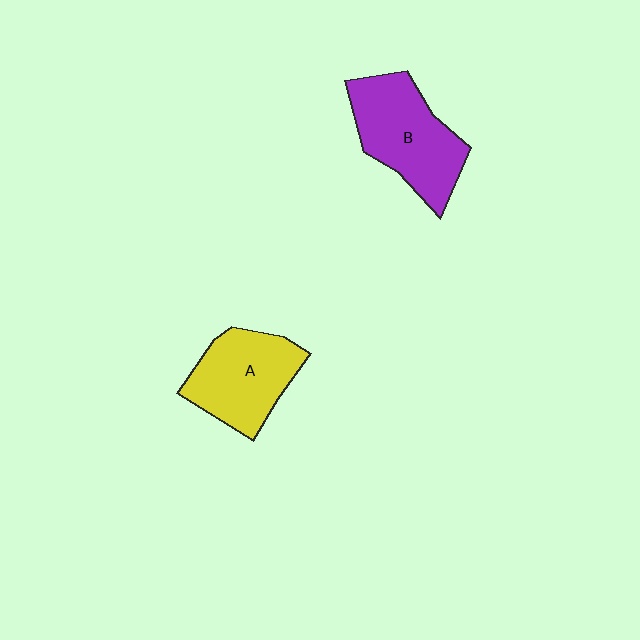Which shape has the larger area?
Shape B (purple).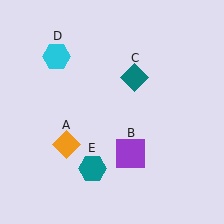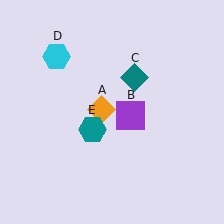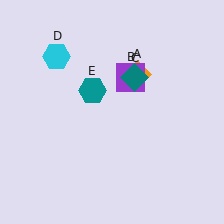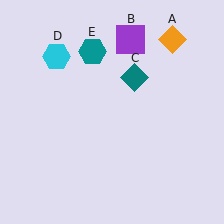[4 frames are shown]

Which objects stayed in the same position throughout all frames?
Teal diamond (object C) and cyan hexagon (object D) remained stationary.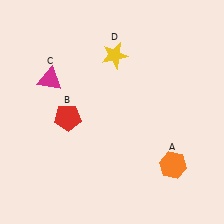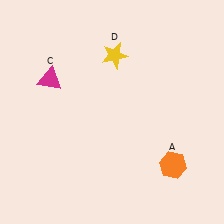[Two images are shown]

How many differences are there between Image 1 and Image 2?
There is 1 difference between the two images.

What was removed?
The red pentagon (B) was removed in Image 2.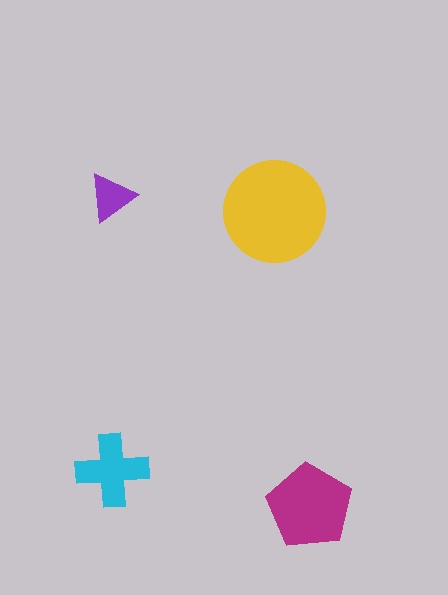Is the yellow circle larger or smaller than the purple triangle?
Larger.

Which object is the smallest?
The purple triangle.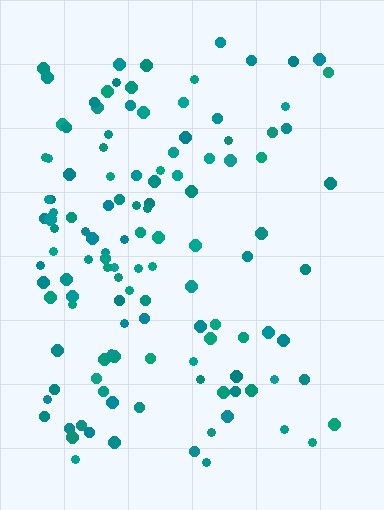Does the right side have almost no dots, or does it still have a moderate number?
Still a moderate number, just noticeably fewer than the left.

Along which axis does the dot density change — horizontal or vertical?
Horizontal.